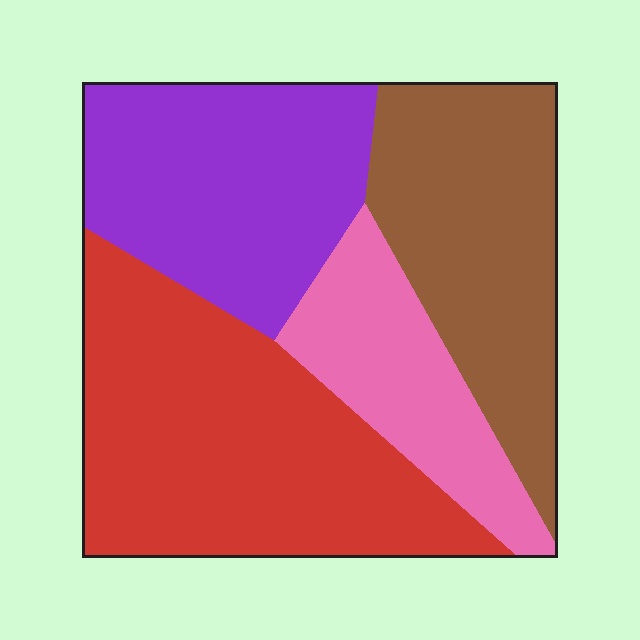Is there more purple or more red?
Red.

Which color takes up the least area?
Pink, at roughly 15%.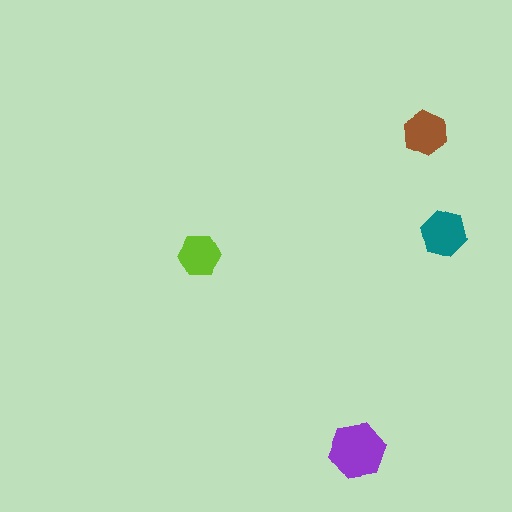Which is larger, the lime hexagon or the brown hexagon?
The brown one.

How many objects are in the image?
There are 4 objects in the image.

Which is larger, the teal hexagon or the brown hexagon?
The teal one.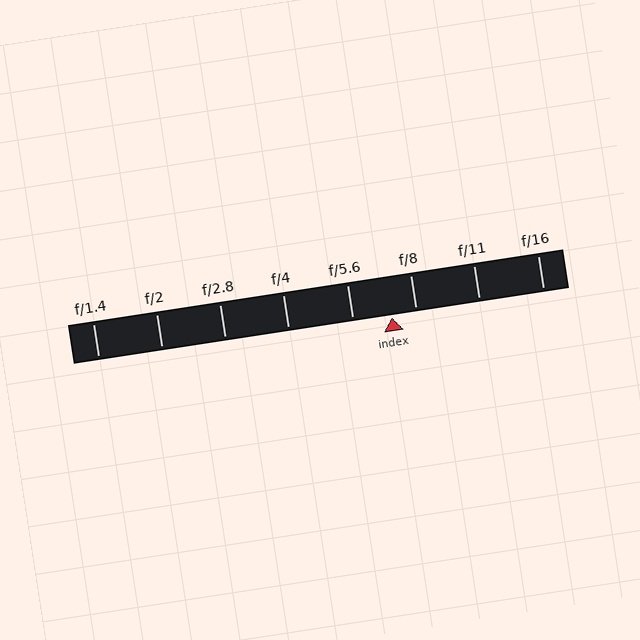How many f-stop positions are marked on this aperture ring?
There are 8 f-stop positions marked.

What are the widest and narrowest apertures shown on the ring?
The widest aperture shown is f/1.4 and the narrowest is f/16.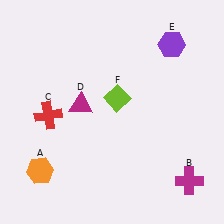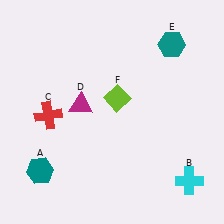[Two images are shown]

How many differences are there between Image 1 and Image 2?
There are 3 differences between the two images.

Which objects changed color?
A changed from orange to teal. B changed from magenta to cyan. E changed from purple to teal.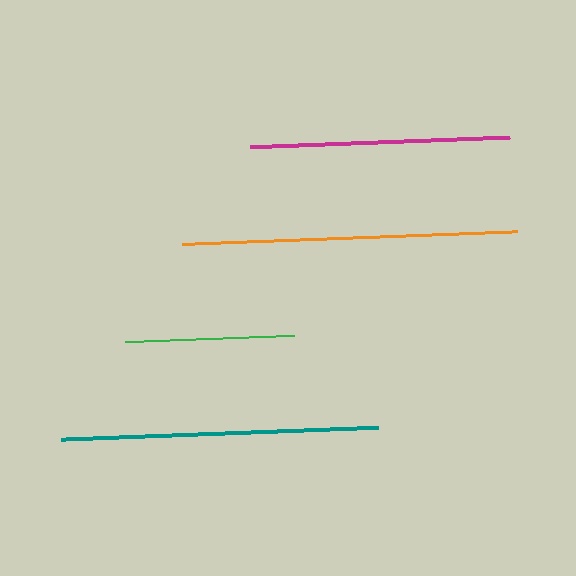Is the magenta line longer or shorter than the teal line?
The teal line is longer than the magenta line.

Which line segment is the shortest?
The green line is the shortest at approximately 168 pixels.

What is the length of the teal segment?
The teal segment is approximately 318 pixels long.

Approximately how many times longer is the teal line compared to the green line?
The teal line is approximately 1.9 times the length of the green line.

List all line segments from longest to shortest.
From longest to shortest: orange, teal, magenta, green.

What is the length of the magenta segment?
The magenta segment is approximately 260 pixels long.